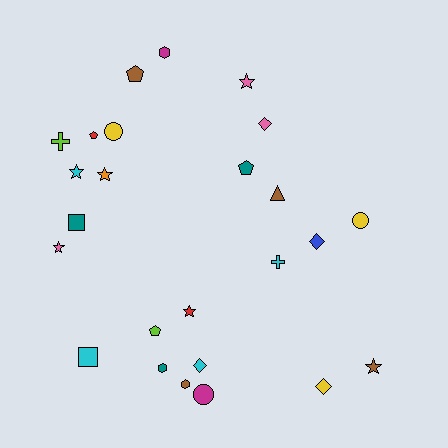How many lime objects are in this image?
There are 2 lime objects.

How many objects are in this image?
There are 25 objects.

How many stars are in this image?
There are 6 stars.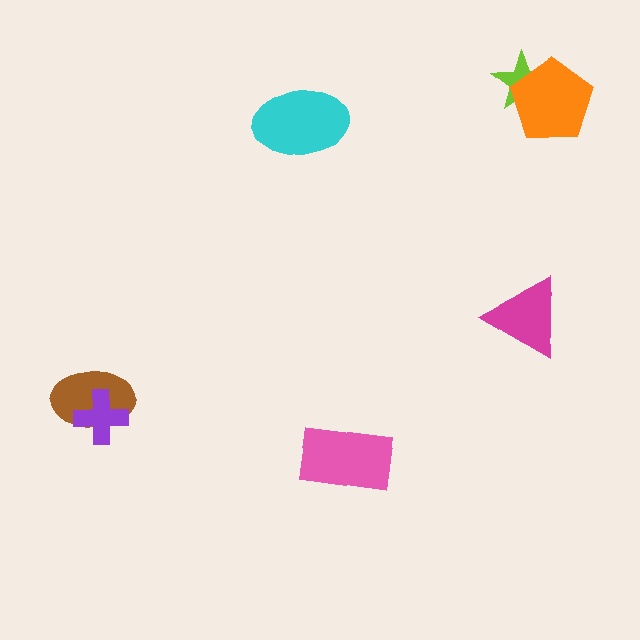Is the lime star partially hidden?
Yes, it is partially covered by another shape.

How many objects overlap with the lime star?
1 object overlaps with the lime star.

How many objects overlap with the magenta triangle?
0 objects overlap with the magenta triangle.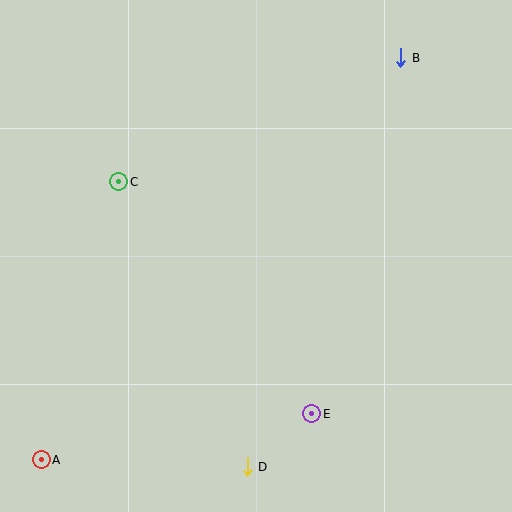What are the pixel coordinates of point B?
Point B is at (401, 58).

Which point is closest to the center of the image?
Point C at (119, 182) is closest to the center.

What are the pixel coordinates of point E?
Point E is at (312, 414).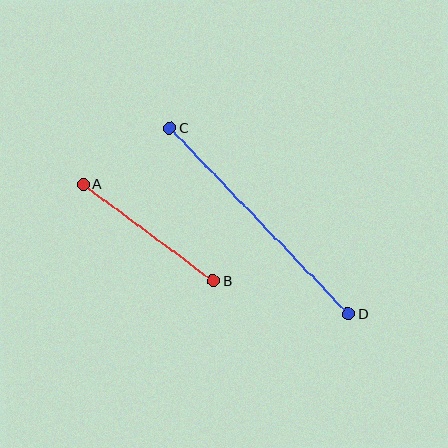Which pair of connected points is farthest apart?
Points C and D are farthest apart.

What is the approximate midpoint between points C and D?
The midpoint is at approximately (259, 221) pixels.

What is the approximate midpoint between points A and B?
The midpoint is at approximately (148, 233) pixels.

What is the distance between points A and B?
The distance is approximately 162 pixels.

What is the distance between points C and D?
The distance is approximately 258 pixels.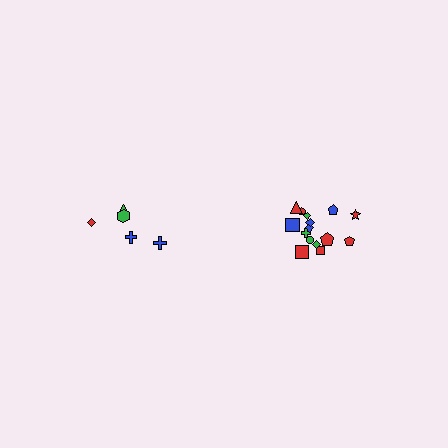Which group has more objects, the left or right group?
The right group.